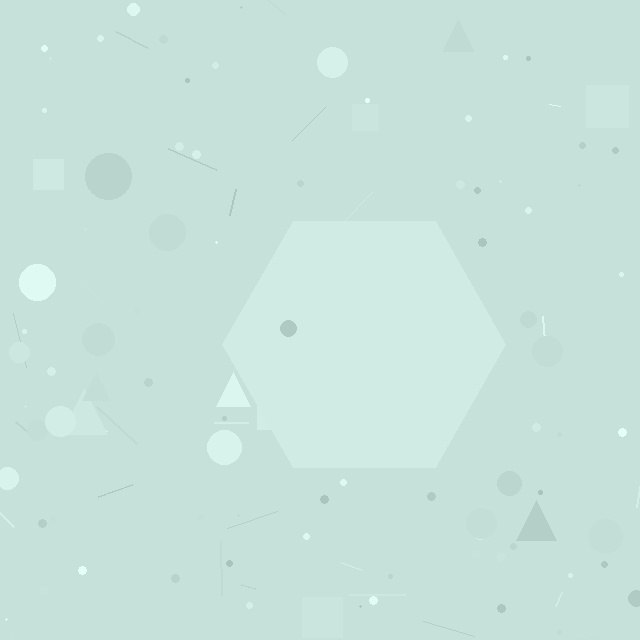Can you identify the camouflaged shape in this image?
The camouflaged shape is a hexagon.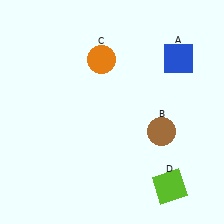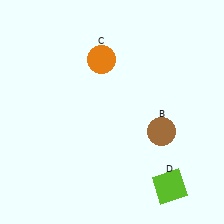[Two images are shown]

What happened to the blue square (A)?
The blue square (A) was removed in Image 2. It was in the top-right area of Image 1.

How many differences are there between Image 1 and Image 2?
There is 1 difference between the two images.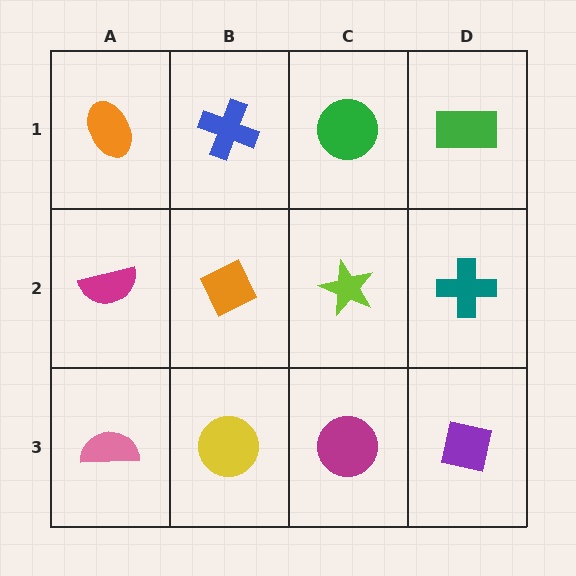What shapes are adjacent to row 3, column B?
An orange diamond (row 2, column B), a pink semicircle (row 3, column A), a magenta circle (row 3, column C).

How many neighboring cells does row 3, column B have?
3.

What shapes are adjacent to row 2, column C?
A green circle (row 1, column C), a magenta circle (row 3, column C), an orange diamond (row 2, column B), a teal cross (row 2, column D).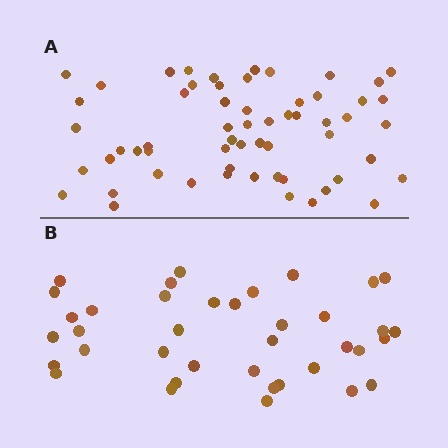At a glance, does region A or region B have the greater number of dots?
Region A (the top region) has more dots.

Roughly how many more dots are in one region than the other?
Region A has approximately 20 more dots than region B.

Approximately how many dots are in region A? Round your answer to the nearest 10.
About 60 dots. (The exact count is 59, which rounds to 60.)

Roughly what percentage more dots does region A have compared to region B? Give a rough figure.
About 55% more.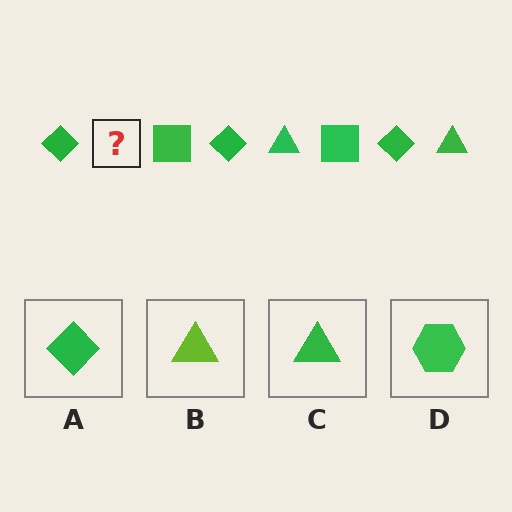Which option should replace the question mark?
Option C.